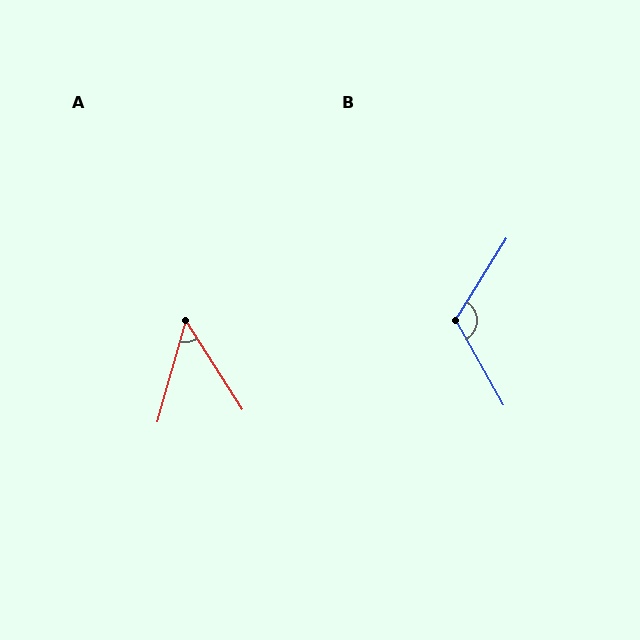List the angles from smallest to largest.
A (48°), B (119°).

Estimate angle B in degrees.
Approximately 119 degrees.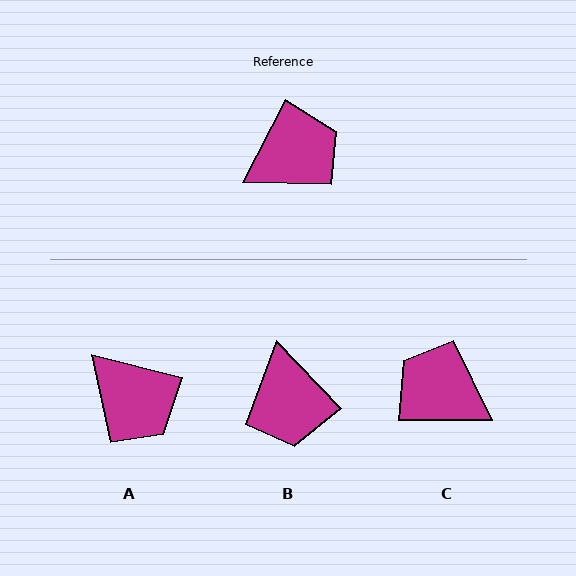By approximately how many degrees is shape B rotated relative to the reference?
Approximately 109 degrees clockwise.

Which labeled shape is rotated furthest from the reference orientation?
C, about 117 degrees away.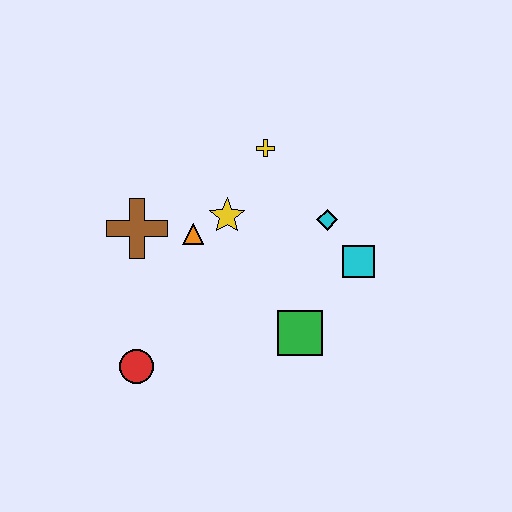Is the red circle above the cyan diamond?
No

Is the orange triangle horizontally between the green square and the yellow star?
No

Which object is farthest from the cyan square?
The red circle is farthest from the cyan square.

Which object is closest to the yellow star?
The orange triangle is closest to the yellow star.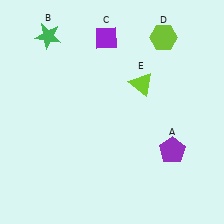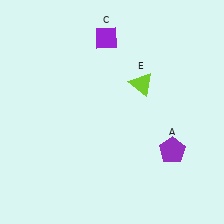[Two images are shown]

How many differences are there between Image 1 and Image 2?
There are 2 differences between the two images.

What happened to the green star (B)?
The green star (B) was removed in Image 2. It was in the top-left area of Image 1.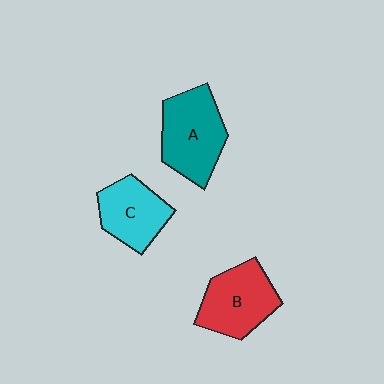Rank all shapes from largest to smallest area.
From largest to smallest: A (teal), B (red), C (cyan).